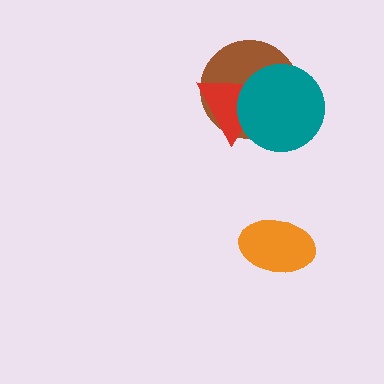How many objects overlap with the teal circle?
2 objects overlap with the teal circle.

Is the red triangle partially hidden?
Yes, it is partially covered by another shape.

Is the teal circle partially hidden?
No, no other shape covers it.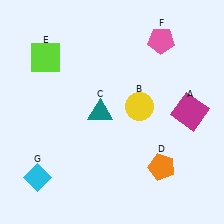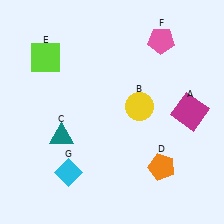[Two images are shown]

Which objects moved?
The objects that moved are: the teal triangle (C), the cyan diamond (G).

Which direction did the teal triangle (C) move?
The teal triangle (C) moved left.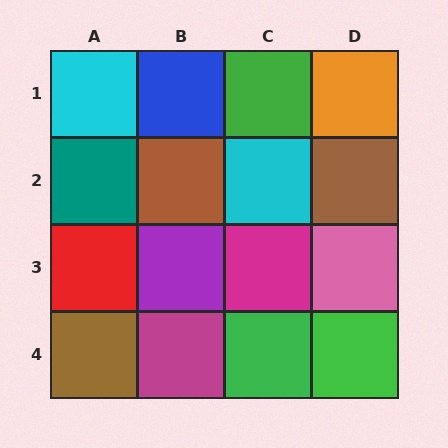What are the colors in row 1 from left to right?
Cyan, blue, green, orange.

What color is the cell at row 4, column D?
Green.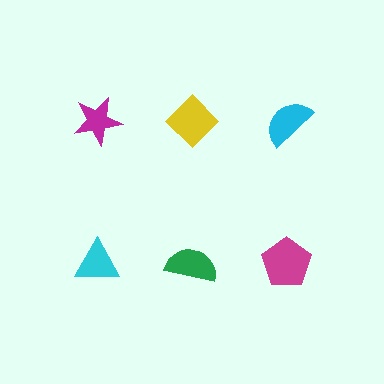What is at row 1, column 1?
A magenta star.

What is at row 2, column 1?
A cyan triangle.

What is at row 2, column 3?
A magenta pentagon.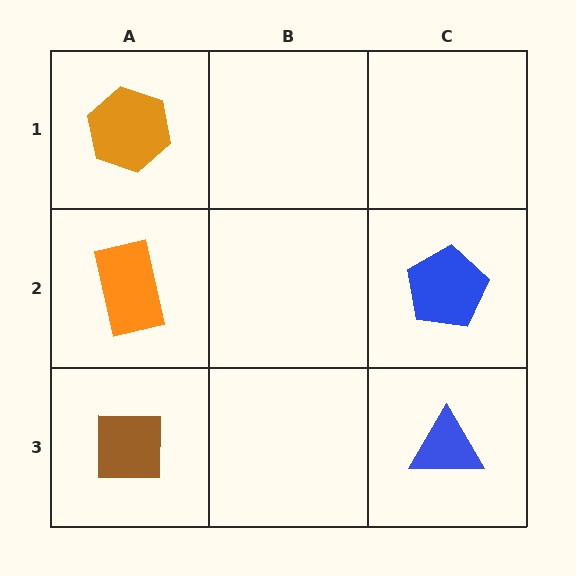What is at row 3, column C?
A blue triangle.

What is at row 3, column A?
A brown square.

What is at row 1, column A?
An orange hexagon.